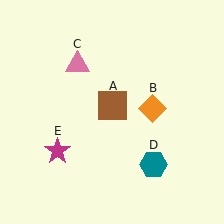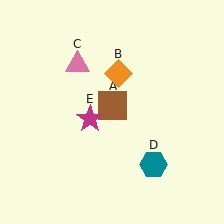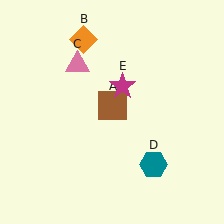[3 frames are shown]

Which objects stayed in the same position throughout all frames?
Brown square (object A) and pink triangle (object C) and teal hexagon (object D) remained stationary.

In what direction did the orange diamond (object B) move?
The orange diamond (object B) moved up and to the left.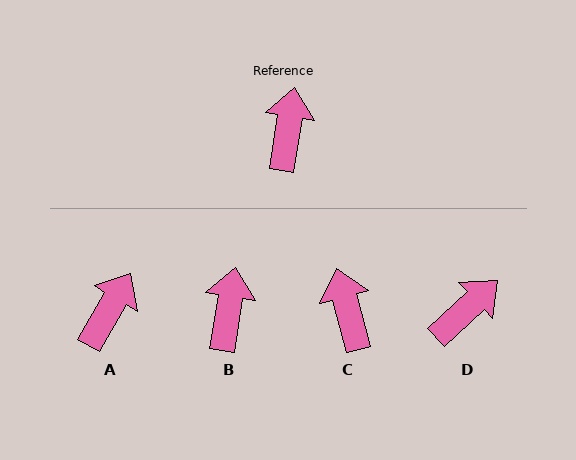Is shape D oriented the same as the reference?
No, it is off by about 38 degrees.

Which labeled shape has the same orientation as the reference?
B.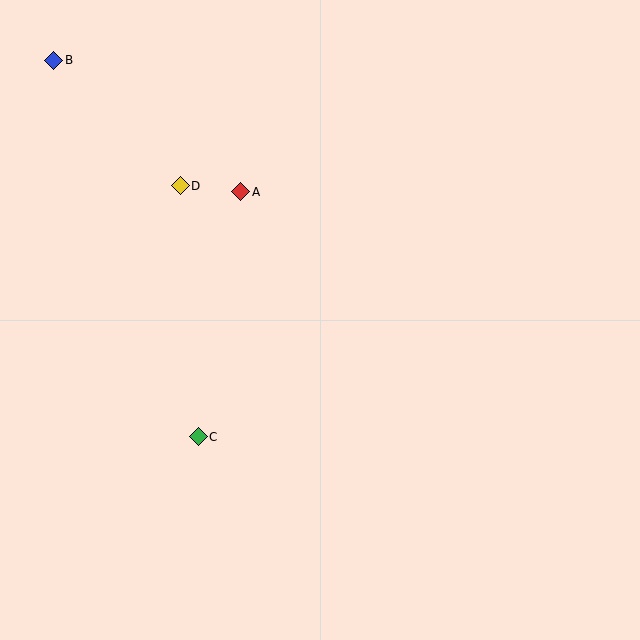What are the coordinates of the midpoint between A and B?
The midpoint between A and B is at (147, 126).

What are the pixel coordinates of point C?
Point C is at (198, 437).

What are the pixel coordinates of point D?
Point D is at (180, 186).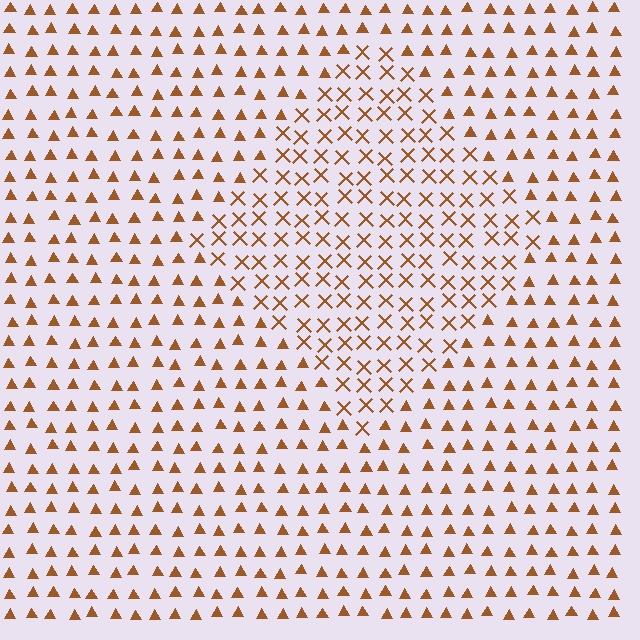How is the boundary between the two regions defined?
The boundary is defined by a change in element shape: X marks inside vs. triangles outside. All elements share the same color and spacing.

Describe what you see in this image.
The image is filled with small brown elements arranged in a uniform grid. A diamond-shaped region contains X marks, while the surrounding area contains triangles. The boundary is defined purely by the change in element shape.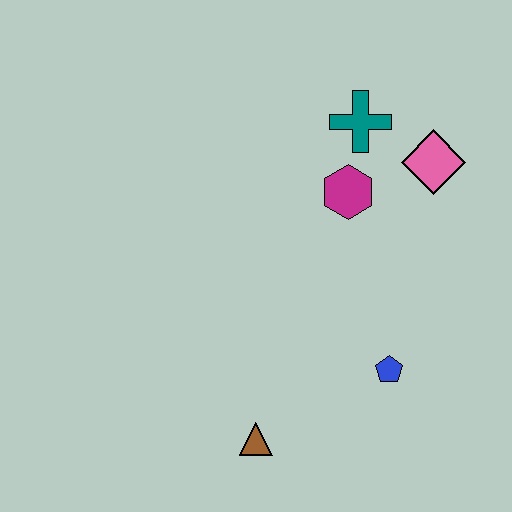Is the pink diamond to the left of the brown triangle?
No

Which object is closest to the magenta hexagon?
The teal cross is closest to the magenta hexagon.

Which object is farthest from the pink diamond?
The brown triangle is farthest from the pink diamond.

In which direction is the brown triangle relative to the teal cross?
The brown triangle is below the teal cross.